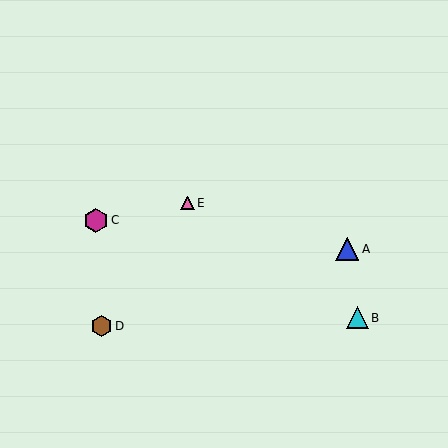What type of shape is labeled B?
Shape B is a cyan triangle.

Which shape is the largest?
The magenta hexagon (labeled C) is the largest.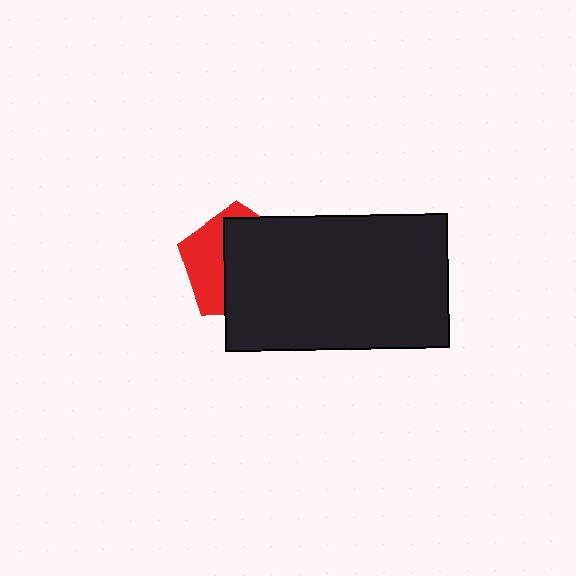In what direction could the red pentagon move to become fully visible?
The red pentagon could move left. That would shift it out from behind the black rectangle entirely.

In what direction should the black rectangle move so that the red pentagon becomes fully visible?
The black rectangle should move right. That is the shortest direction to clear the overlap and leave the red pentagon fully visible.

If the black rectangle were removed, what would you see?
You would see the complete red pentagon.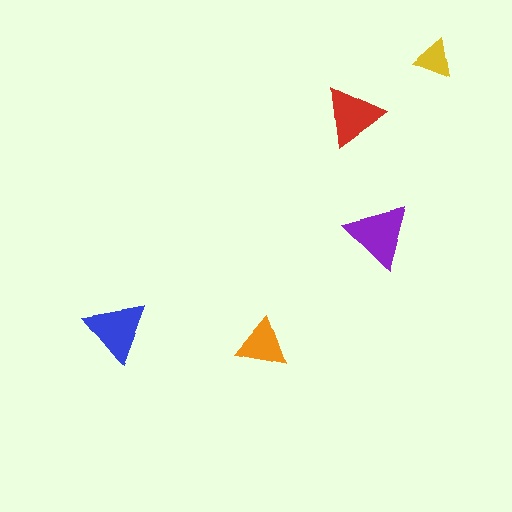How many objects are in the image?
There are 5 objects in the image.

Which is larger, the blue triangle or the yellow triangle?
The blue one.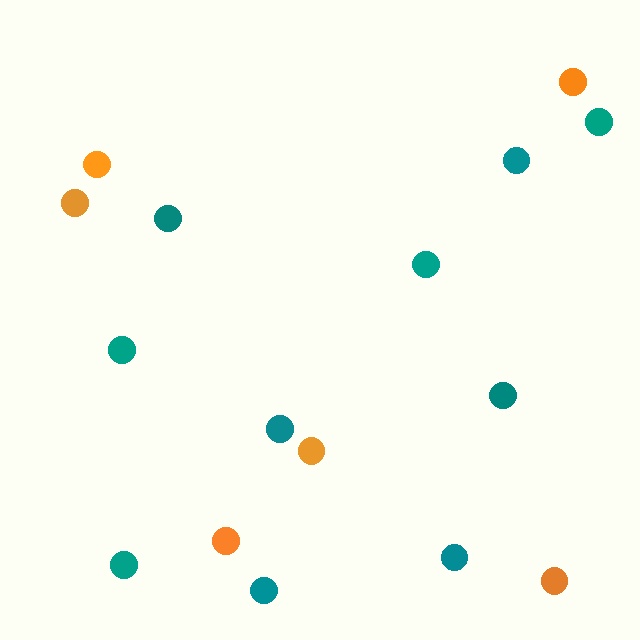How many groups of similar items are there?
There are 2 groups: one group of teal circles (10) and one group of orange circles (6).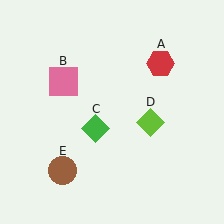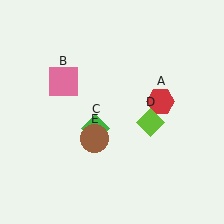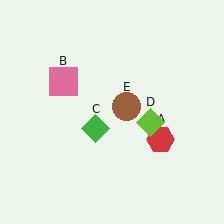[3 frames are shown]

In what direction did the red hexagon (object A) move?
The red hexagon (object A) moved down.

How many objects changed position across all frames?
2 objects changed position: red hexagon (object A), brown circle (object E).